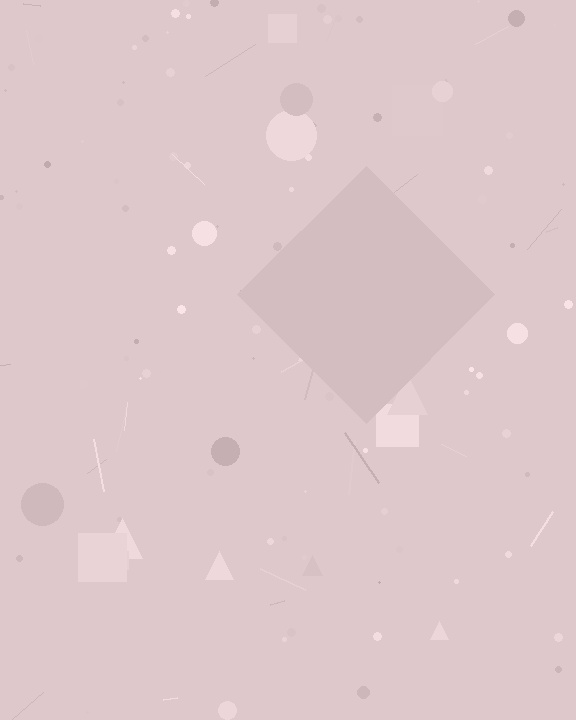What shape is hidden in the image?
A diamond is hidden in the image.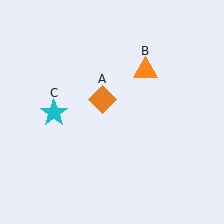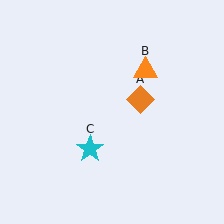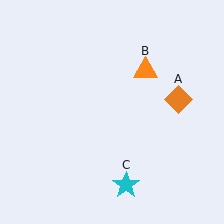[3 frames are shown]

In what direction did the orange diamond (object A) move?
The orange diamond (object A) moved right.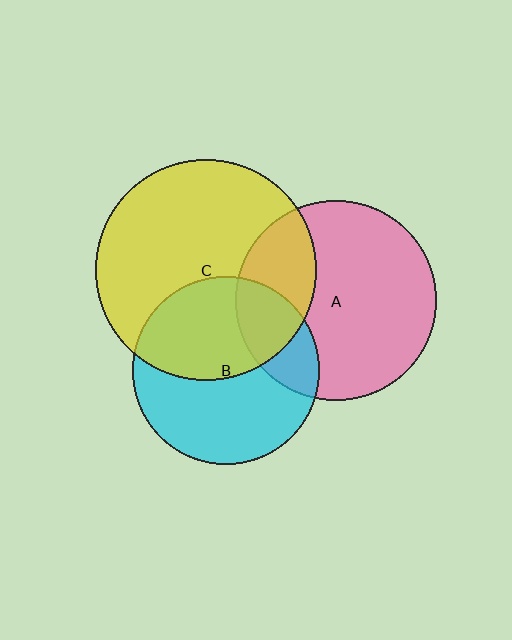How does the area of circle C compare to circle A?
Approximately 1.2 times.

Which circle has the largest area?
Circle C (yellow).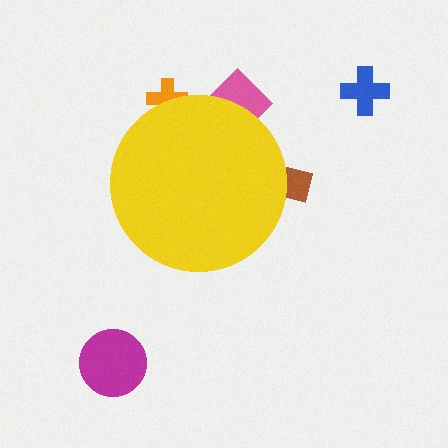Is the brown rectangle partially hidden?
Yes, the brown rectangle is partially hidden behind the yellow circle.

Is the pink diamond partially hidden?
Yes, the pink diamond is partially hidden behind the yellow circle.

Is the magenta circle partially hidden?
No, the magenta circle is fully visible.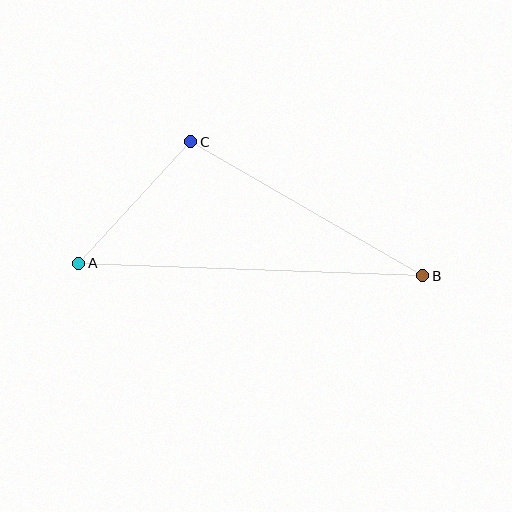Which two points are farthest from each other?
Points A and B are farthest from each other.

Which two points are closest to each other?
Points A and C are closest to each other.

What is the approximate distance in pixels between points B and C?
The distance between B and C is approximately 268 pixels.